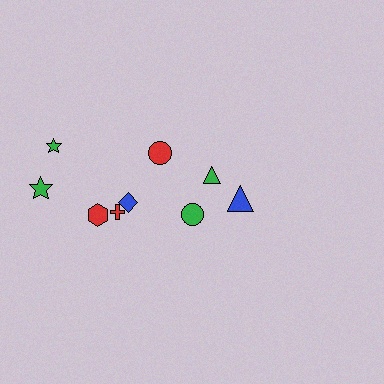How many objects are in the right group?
There are 3 objects.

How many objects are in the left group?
There are 6 objects.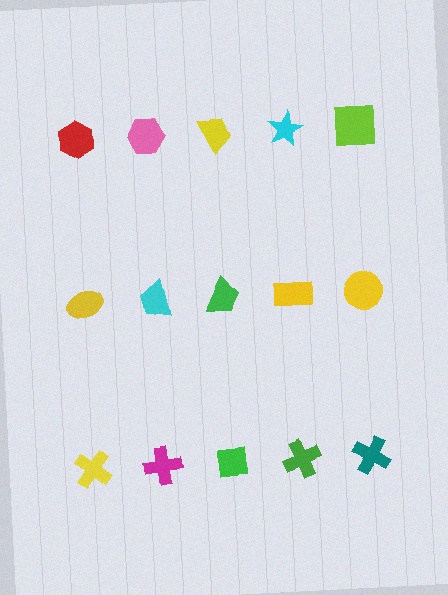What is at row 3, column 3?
A green square.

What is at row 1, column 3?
A yellow trapezoid.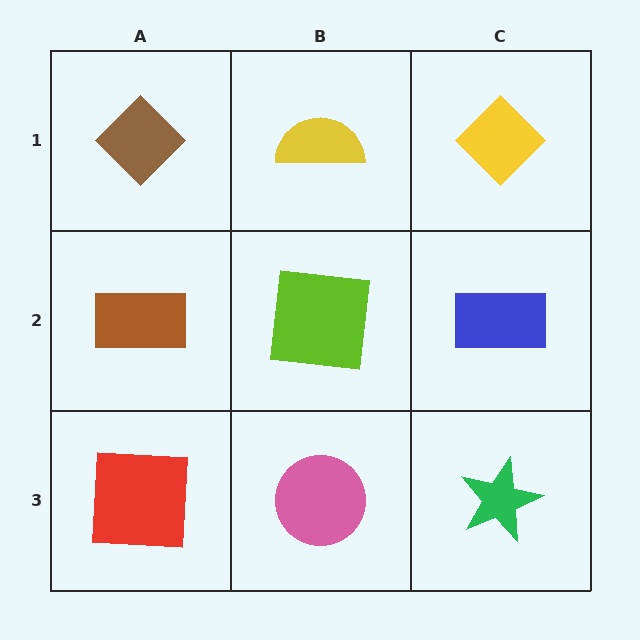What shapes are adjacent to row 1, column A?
A brown rectangle (row 2, column A), a yellow semicircle (row 1, column B).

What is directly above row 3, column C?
A blue rectangle.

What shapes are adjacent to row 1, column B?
A lime square (row 2, column B), a brown diamond (row 1, column A), a yellow diamond (row 1, column C).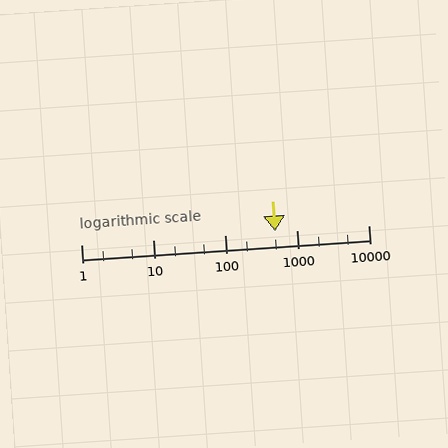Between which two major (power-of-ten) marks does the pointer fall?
The pointer is between 100 and 1000.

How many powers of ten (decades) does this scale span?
The scale spans 4 decades, from 1 to 10000.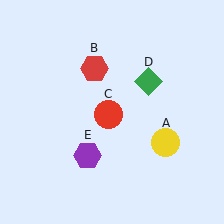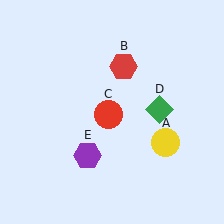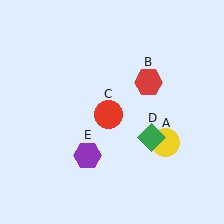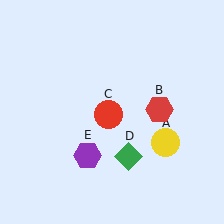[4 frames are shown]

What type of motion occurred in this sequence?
The red hexagon (object B), green diamond (object D) rotated clockwise around the center of the scene.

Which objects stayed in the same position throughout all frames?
Yellow circle (object A) and red circle (object C) and purple hexagon (object E) remained stationary.